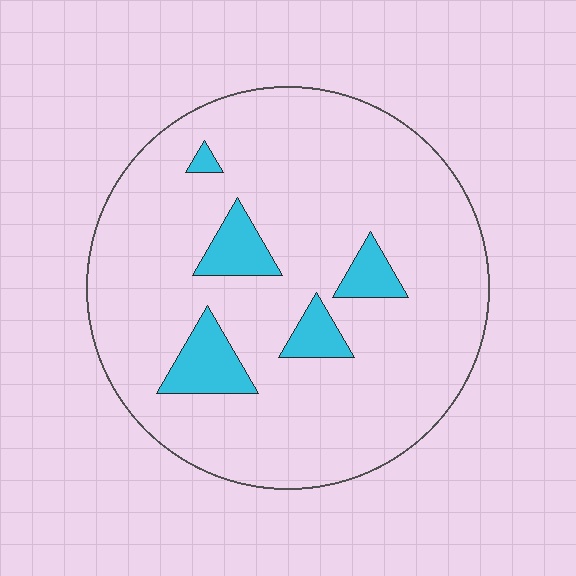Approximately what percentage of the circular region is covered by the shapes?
Approximately 10%.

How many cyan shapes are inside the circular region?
5.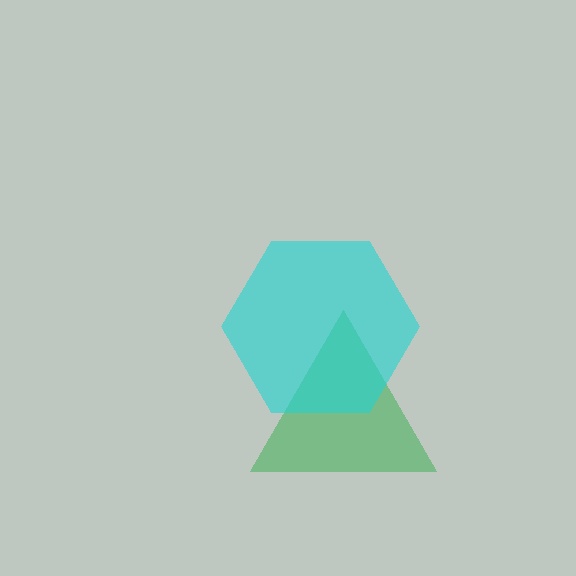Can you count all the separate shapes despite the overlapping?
Yes, there are 2 separate shapes.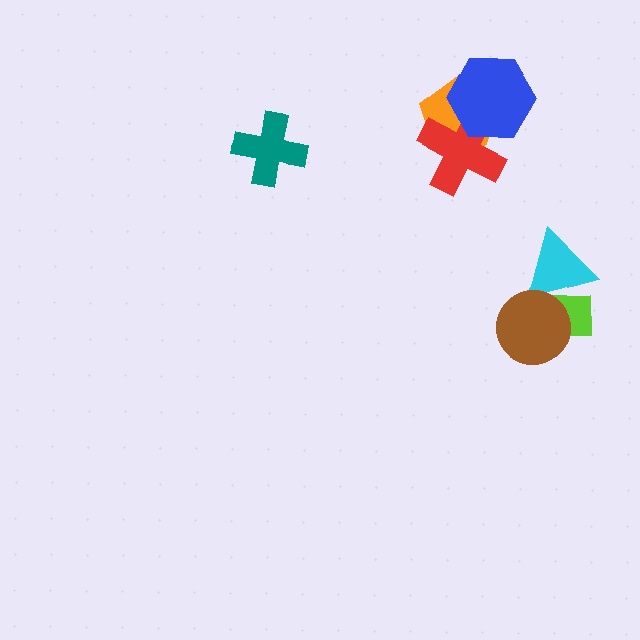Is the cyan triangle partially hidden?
Yes, it is partially covered by another shape.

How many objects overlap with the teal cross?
0 objects overlap with the teal cross.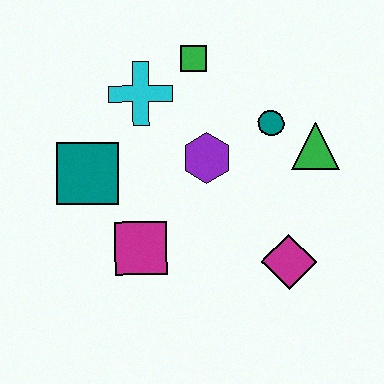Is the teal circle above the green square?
No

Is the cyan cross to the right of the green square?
No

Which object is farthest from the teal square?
The green triangle is farthest from the teal square.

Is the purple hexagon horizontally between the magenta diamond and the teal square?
Yes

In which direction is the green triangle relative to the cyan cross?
The green triangle is to the right of the cyan cross.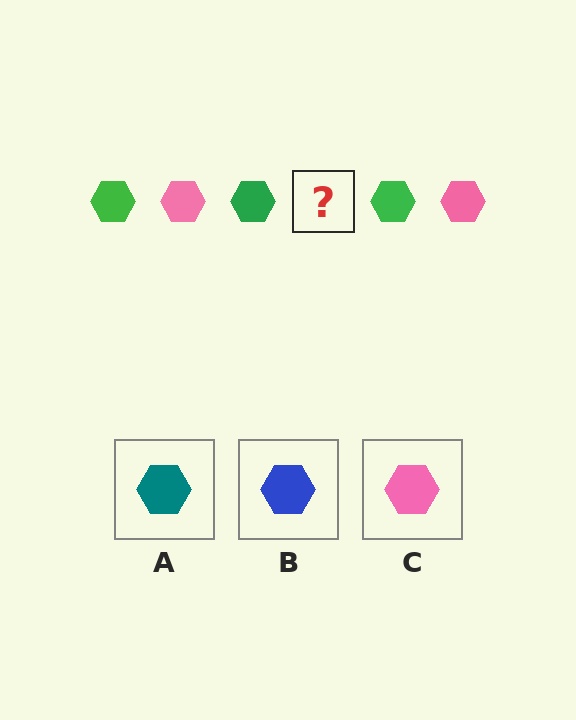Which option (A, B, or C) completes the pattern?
C.